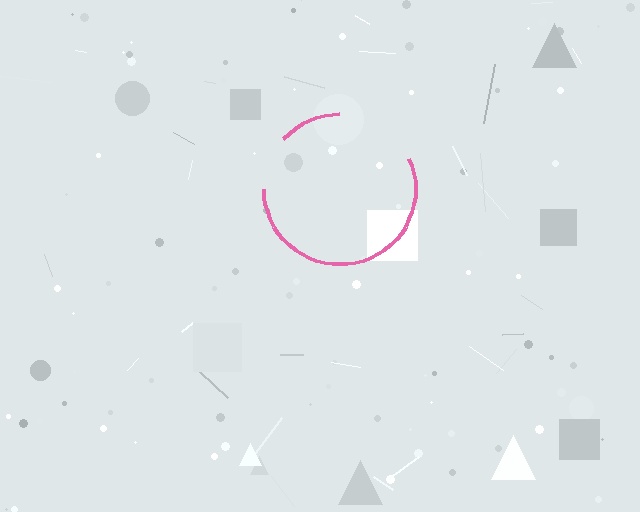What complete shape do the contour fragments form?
The contour fragments form a circle.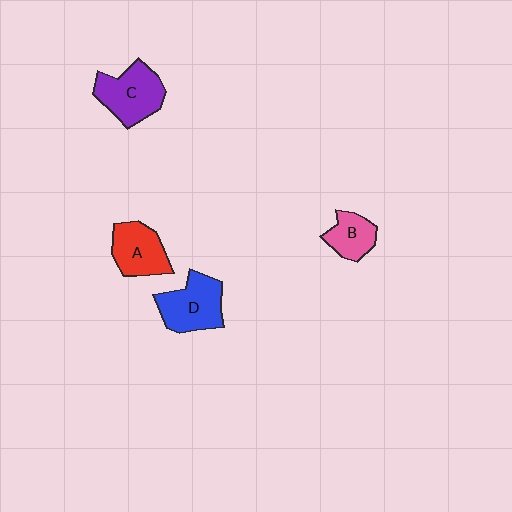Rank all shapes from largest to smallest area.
From largest to smallest: C (purple), D (blue), A (red), B (pink).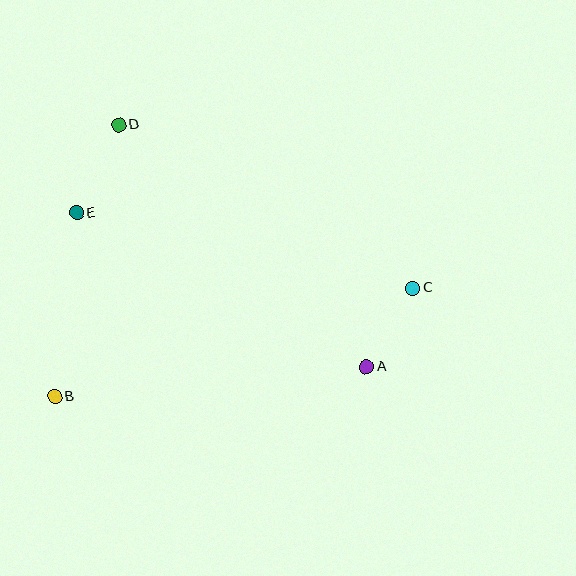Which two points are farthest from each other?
Points B and C are farthest from each other.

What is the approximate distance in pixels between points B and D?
The distance between B and D is approximately 279 pixels.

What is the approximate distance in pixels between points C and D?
The distance between C and D is approximately 336 pixels.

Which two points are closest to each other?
Points A and C are closest to each other.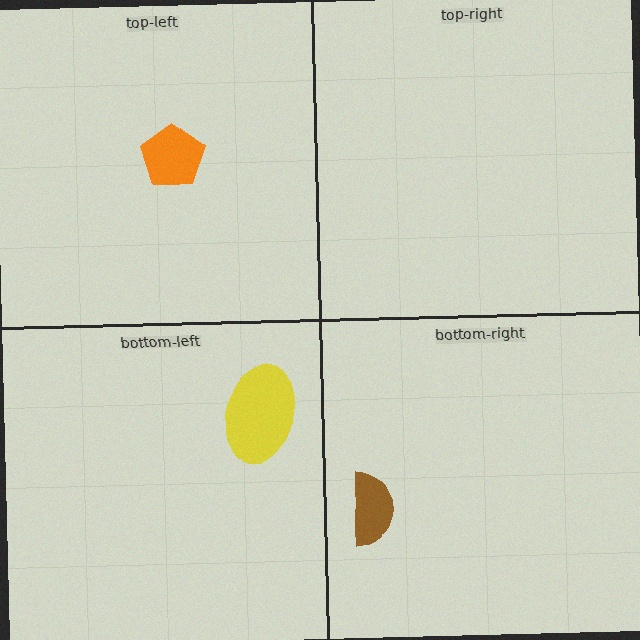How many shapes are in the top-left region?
1.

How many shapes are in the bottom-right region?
1.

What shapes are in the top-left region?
The orange pentagon.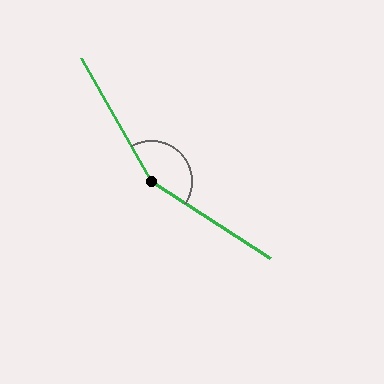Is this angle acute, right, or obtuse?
It is obtuse.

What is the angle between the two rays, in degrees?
Approximately 153 degrees.